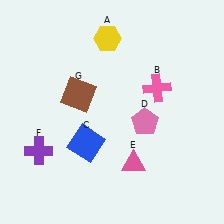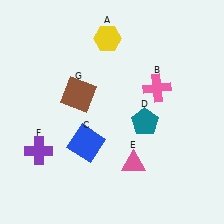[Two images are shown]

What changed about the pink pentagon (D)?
In Image 1, D is pink. In Image 2, it changed to teal.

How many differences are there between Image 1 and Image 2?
There is 1 difference between the two images.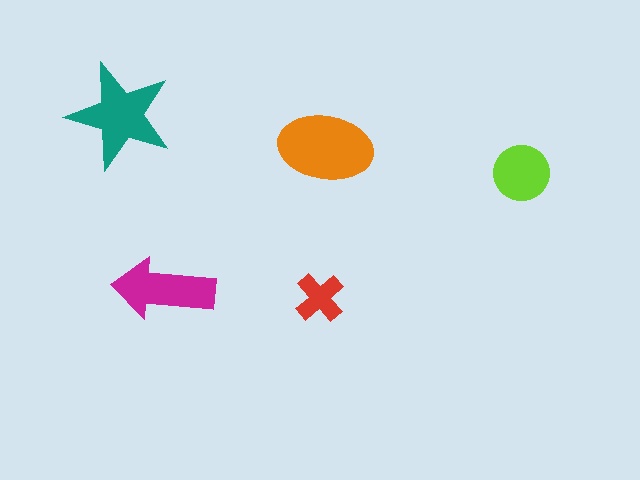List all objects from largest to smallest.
The orange ellipse, the teal star, the magenta arrow, the lime circle, the red cross.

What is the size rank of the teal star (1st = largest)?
2nd.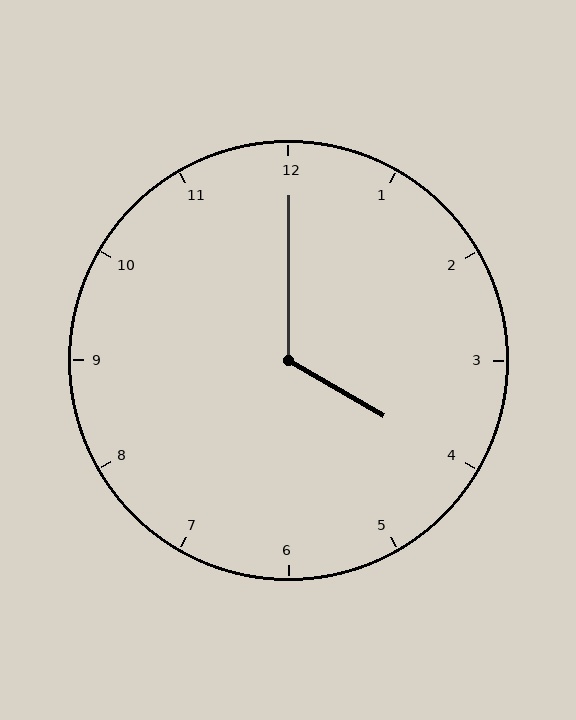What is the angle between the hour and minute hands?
Approximately 120 degrees.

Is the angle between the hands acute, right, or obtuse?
It is obtuse.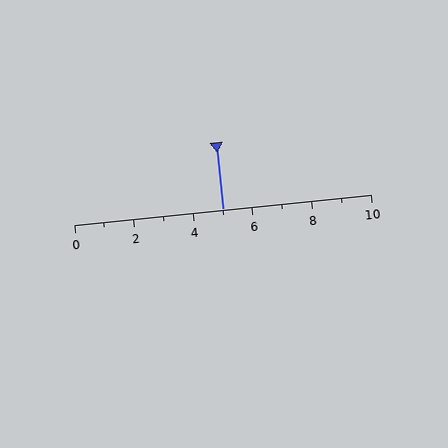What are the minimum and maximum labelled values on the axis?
The axis runs from 0 to 10.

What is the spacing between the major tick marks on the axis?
The major ticks are spaced 2 apart.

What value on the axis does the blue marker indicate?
The marker indicates approximately 5.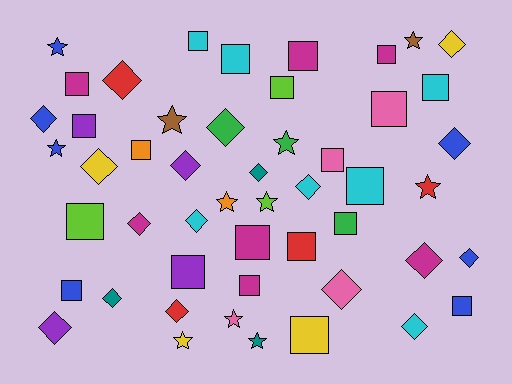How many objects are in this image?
There are 50 objects.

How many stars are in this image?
There are 11 stars.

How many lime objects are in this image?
There are 3 lime objects.